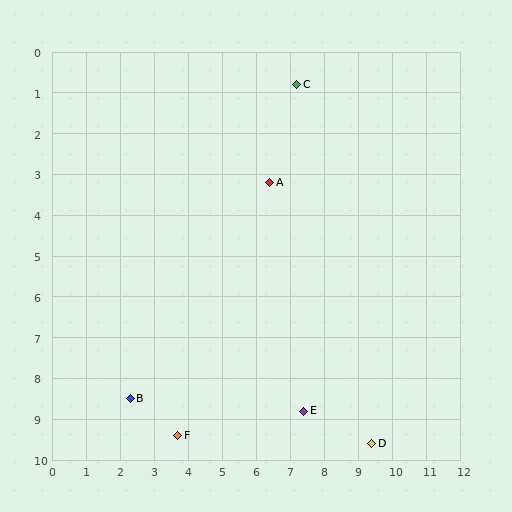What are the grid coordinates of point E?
Point E is at approximately (7.4, 8.8).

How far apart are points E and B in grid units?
Points E and B are about 5.1 grid units apart.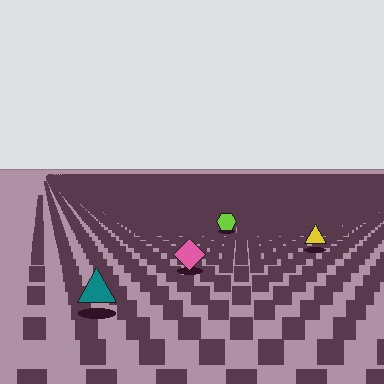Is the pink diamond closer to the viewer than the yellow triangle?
Yes. The pink diamond is closer — you can tell from the texture gradient: the ground texture is coarser near it.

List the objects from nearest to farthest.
From nearest to farthest: the teal triangle, the pink diamond, the yellow triangle, the lime hexagon.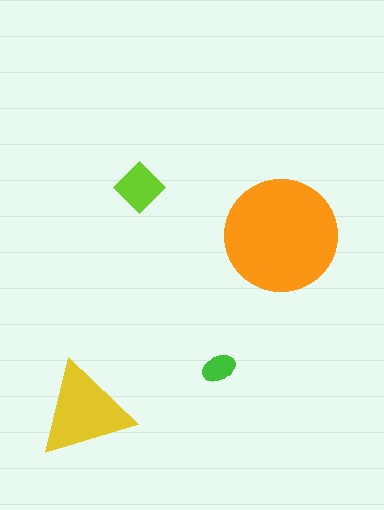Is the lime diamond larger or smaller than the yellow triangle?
Smaller.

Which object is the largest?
The orange circle.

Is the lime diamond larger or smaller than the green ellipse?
Larger.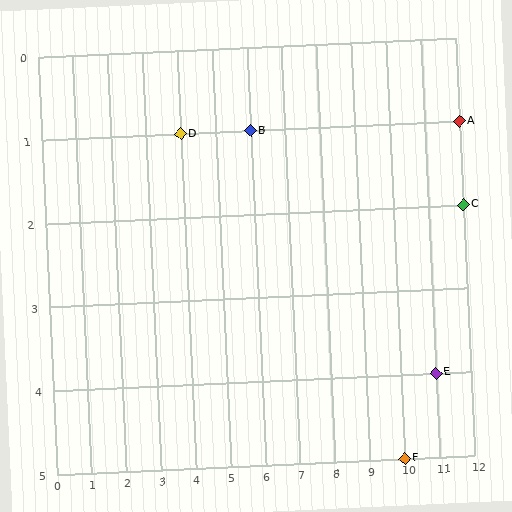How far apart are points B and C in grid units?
Points B and C are 6 columns and 1 row apart (about 6.1 grid units diagonally).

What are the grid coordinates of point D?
Point D is at grid coordinates (4, 1).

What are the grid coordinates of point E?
Point E is at grid coordinates (11, 4).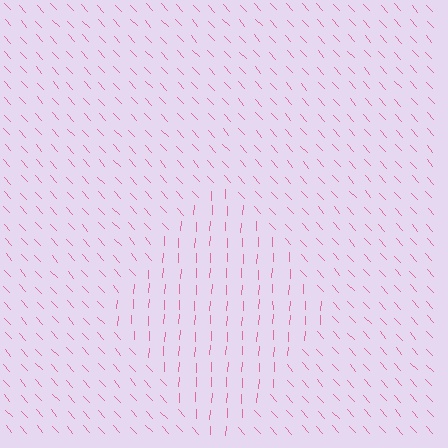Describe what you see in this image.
The image is filled with small pink line segments. A diamond region in the image has lines oriented differently from the surrounding lines, creating a visible texture boundary.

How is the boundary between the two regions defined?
The boundary is defined purely by a change in line orientation (approximately 45 degrees difference). All lines are the same color and thickness.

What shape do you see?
I see a diamond.